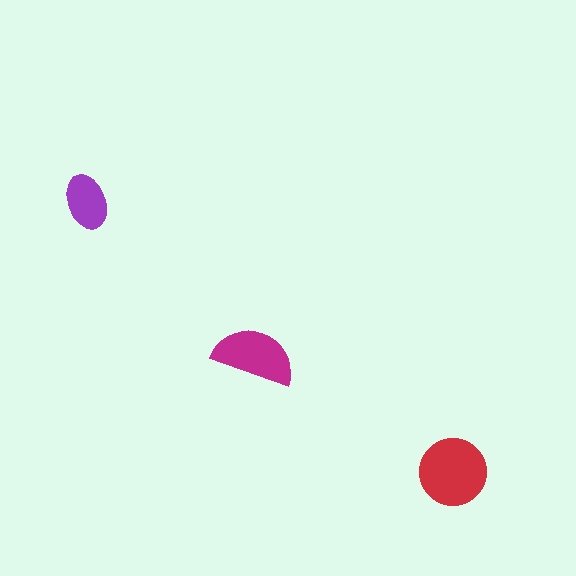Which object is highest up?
The purple ellipse is topmost.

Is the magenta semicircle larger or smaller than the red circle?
Smaller.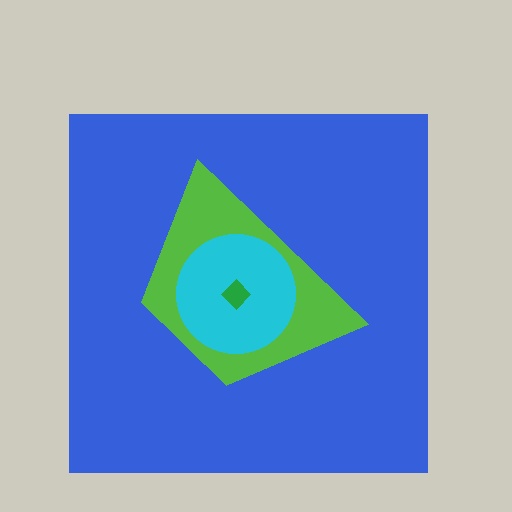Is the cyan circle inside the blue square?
Yes.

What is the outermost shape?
The blue square.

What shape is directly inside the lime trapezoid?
The cyan circle.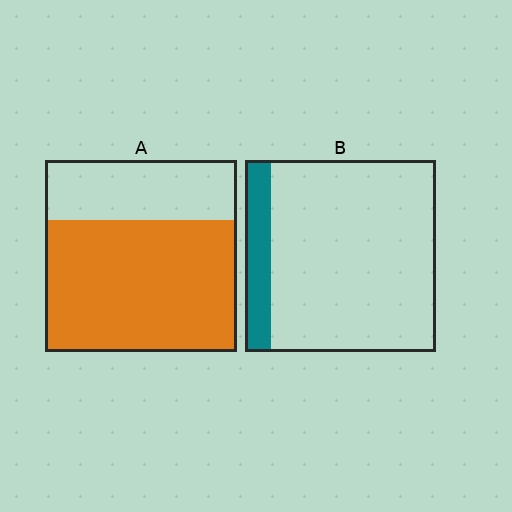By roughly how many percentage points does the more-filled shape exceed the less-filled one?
By roughly 55 percentage points (A over B).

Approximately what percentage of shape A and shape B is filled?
A is approximately 70% and B is approximately 15%.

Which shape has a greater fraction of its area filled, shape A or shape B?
Shape A.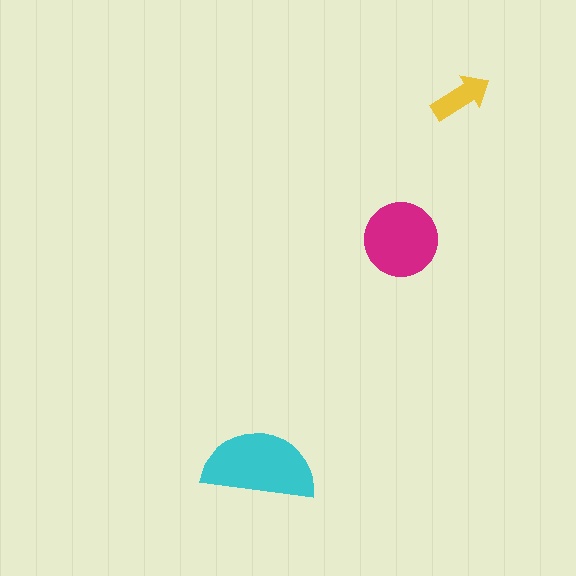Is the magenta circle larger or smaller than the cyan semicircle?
Smaller.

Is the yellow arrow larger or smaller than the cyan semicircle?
Smaller.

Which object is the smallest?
The yellow arrow.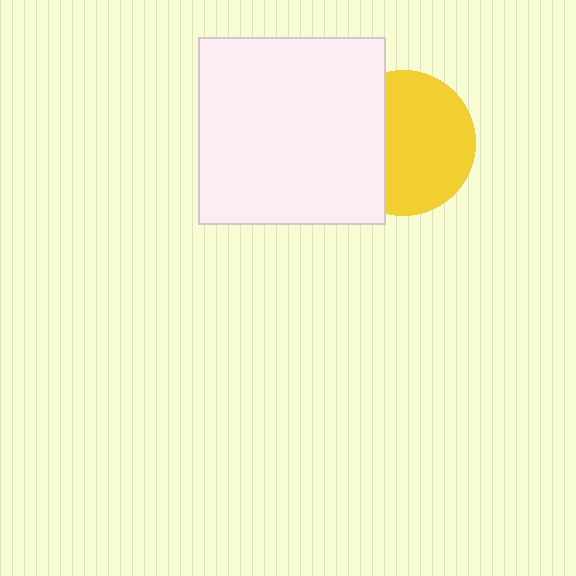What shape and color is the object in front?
The object in front is a white square.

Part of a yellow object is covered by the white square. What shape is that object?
It is a circle.